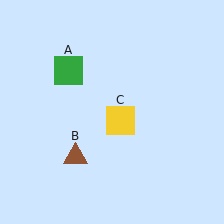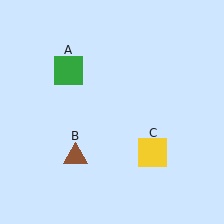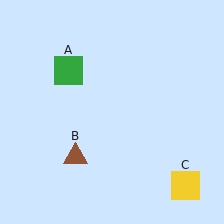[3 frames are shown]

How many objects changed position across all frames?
1 object changed position: yellow square (object C).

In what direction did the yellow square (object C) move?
The yellow square (object C) moved down and to the right.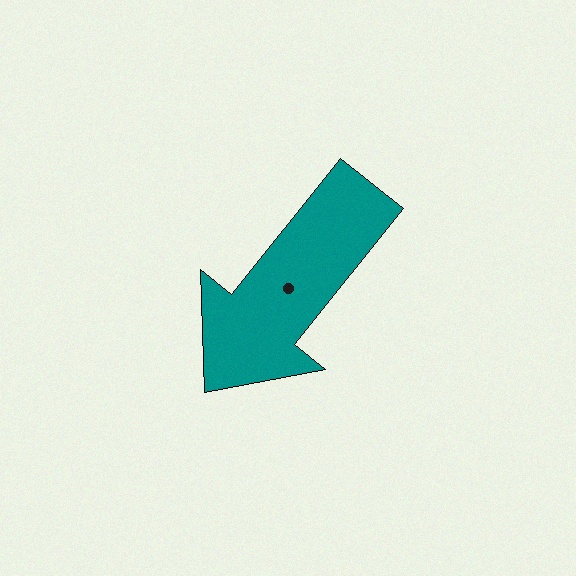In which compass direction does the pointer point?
Southwest.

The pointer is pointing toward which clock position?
Roughly 7 o'clock.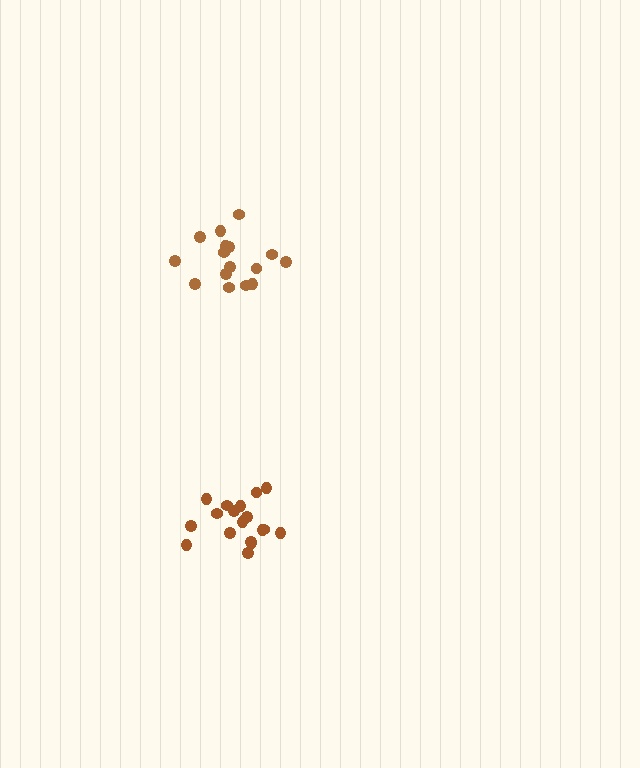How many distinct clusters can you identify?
There are 2 distinct clusters.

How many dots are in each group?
Group 1: 16 dots, Group 2: 18 dots (34 total).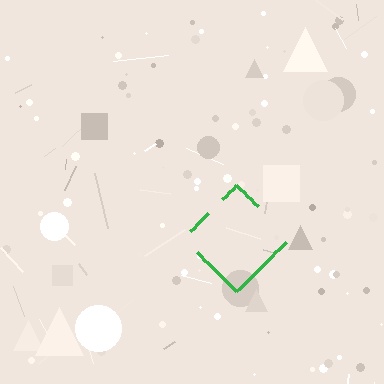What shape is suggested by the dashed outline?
The dashed outline suggests a diamond.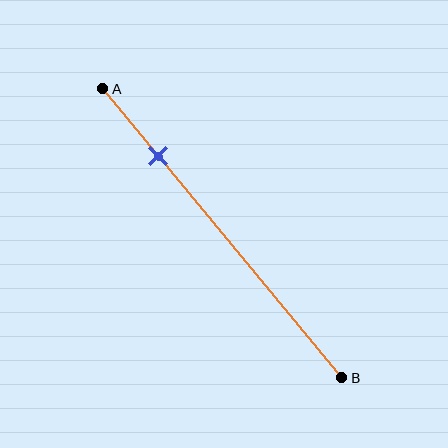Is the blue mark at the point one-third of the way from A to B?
No, the mark is at about 25% from A, not at the 33% one-third point.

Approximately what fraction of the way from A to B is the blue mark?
The blue mark is approximately 25% of the way from A to B.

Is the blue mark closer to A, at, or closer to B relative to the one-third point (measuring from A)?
The blue mark is closer to point A than the one-third point of segment AB.